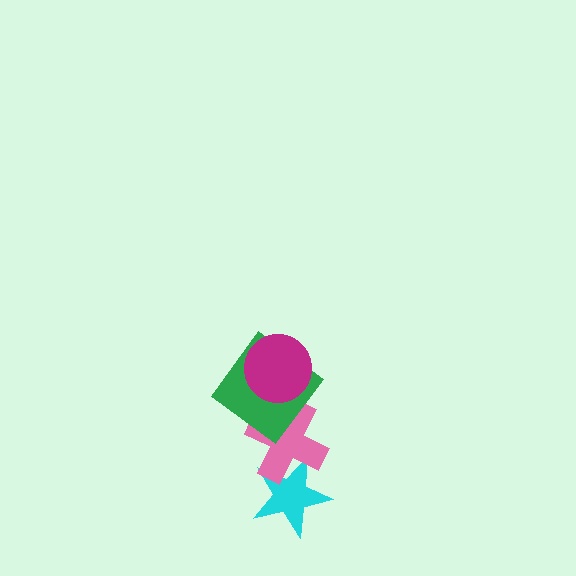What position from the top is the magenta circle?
The magenta circle is 1st from the top.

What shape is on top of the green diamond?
The magenta circle is on top of the green diamond.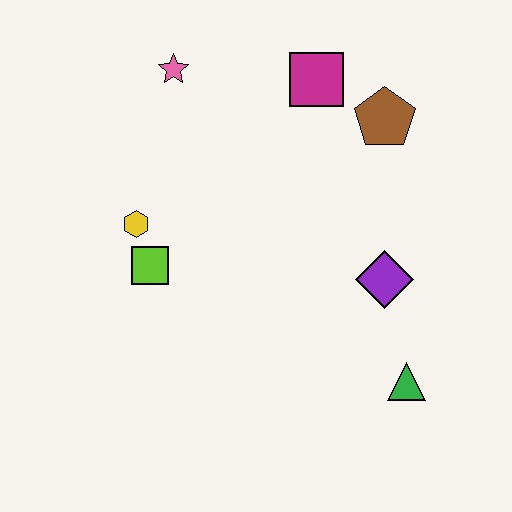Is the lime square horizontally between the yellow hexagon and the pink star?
Yes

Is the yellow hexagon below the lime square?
No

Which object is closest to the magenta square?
The brown pentagon is closest to the magenta square.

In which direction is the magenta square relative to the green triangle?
The magenta square is above the green triangle.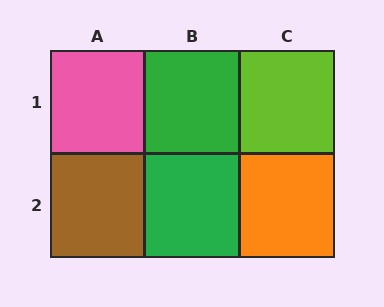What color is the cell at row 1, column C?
Lime.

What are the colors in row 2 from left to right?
Brown, green, orange.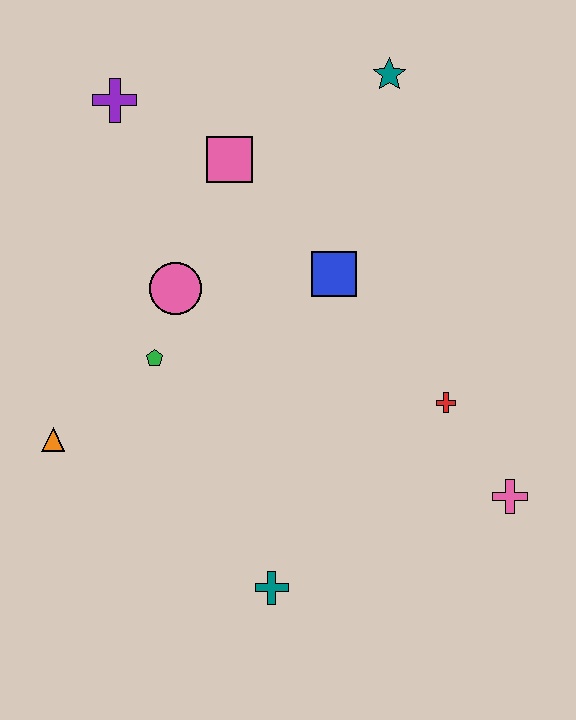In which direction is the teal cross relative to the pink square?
The teal cross is below the pink square.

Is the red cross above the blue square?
No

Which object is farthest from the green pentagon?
The pink cross is farthest from the green pentagon.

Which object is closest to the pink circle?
The green pentagon is closest to the pink circle.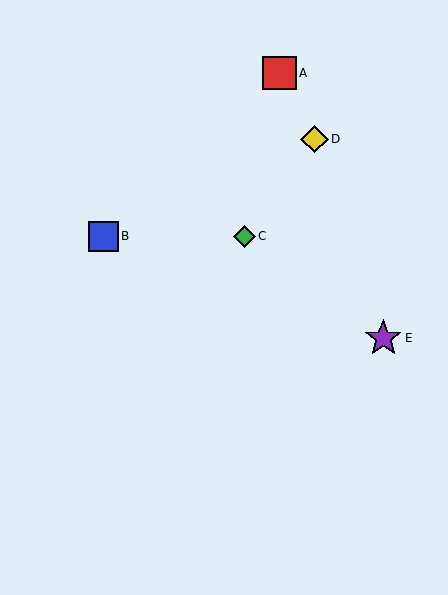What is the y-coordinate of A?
Object A is at y≈73.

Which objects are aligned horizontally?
Objects B, C are aligned horizontally.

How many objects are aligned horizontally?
2 objects (B, C) are aligned horizontally.